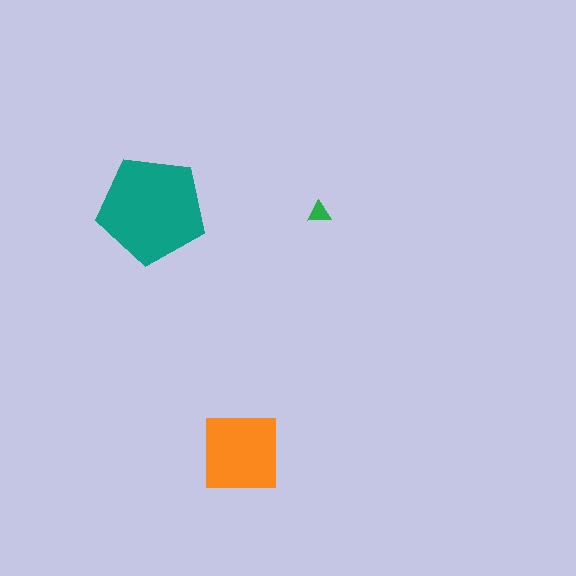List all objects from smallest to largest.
The green triangle, the orange square, the teal pentagon.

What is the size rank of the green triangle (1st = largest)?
3rd.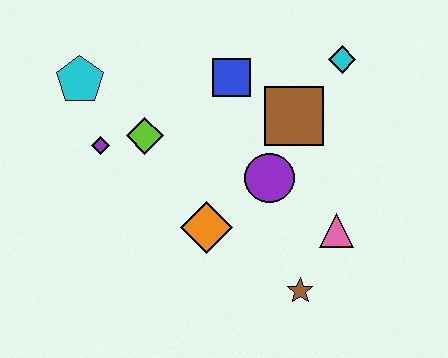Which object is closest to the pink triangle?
The brown star is closest to the pink triangle.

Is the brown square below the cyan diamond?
Yes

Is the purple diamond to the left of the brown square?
Yes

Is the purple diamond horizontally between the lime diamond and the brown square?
No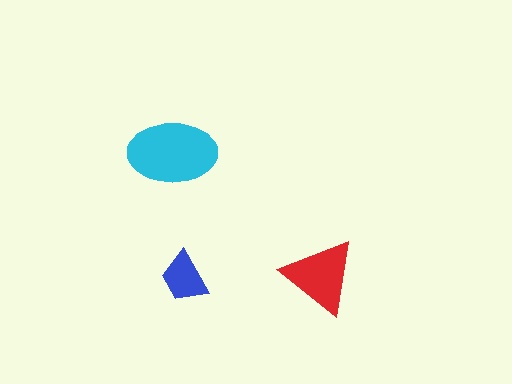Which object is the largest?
The cyan ellipse.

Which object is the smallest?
The blue trapezoid.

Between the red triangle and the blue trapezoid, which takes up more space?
The red triangle.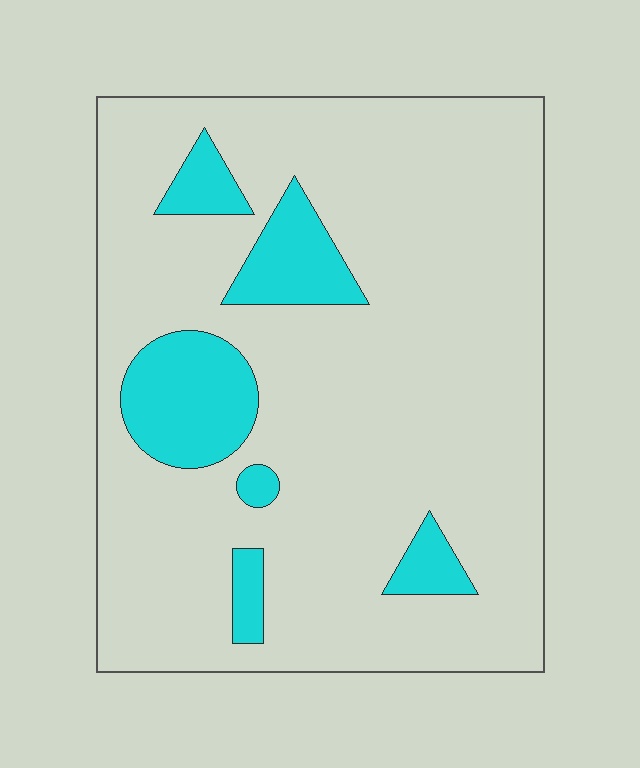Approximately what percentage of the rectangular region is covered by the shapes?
Approximately 15%.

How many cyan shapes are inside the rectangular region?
6.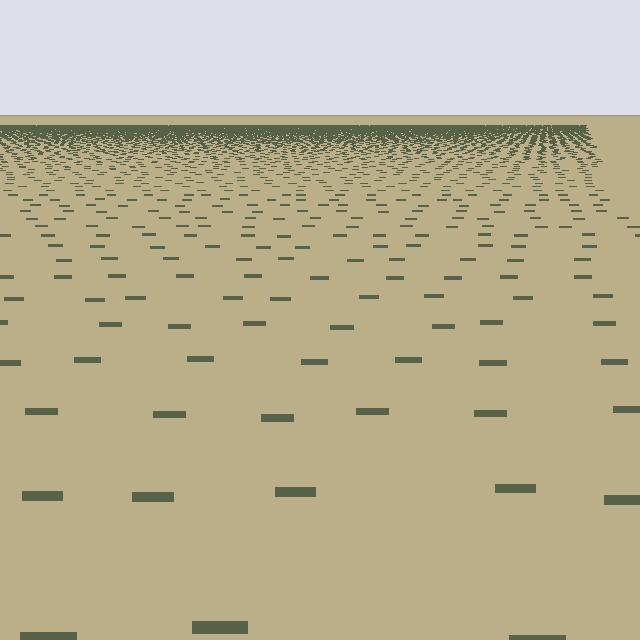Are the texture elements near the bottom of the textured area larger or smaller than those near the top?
Larger. Near the bottom, elements are closer to the viewer and appear at a bigger on-screen size.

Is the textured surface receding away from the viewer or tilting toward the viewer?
The surface is receding away from the viewer. Texture elements get smaller and denser toward the top.